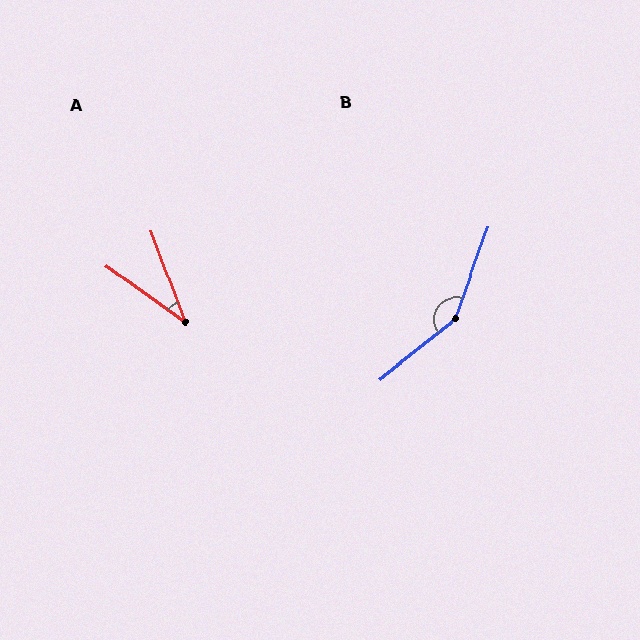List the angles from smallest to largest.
A (34°), B (148°).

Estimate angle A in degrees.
Approximately 34 degrees.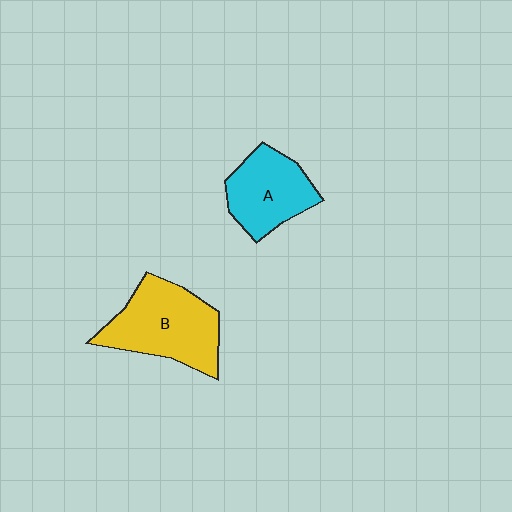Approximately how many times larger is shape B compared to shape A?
Approximately 1.3 times.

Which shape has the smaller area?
Shape A (cyan).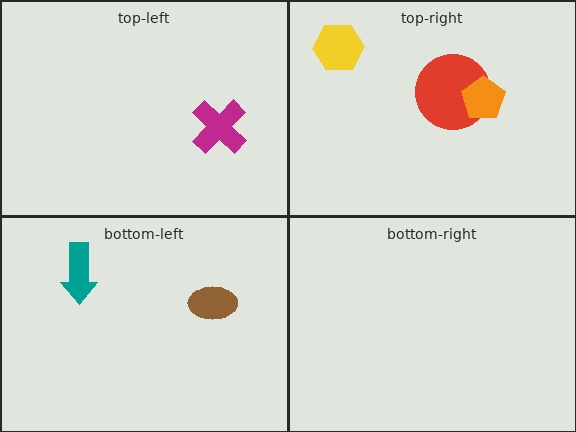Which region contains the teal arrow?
The bottom-left region.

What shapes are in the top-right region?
The yellow hexagon, the red circle, the orange pentagon.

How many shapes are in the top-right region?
3.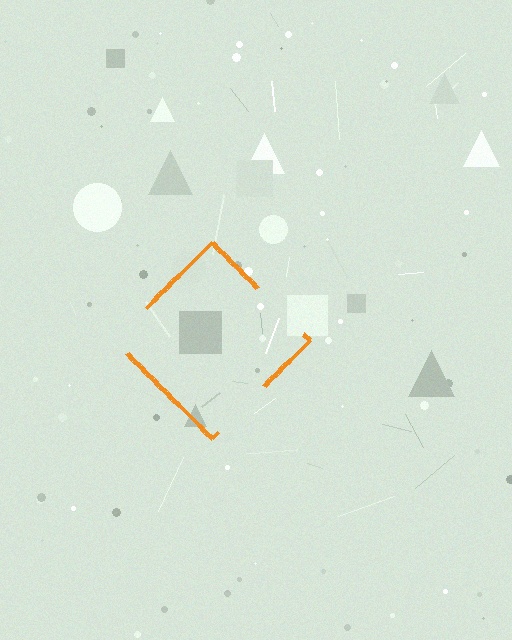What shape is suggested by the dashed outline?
The dashed outline suggests a diamond.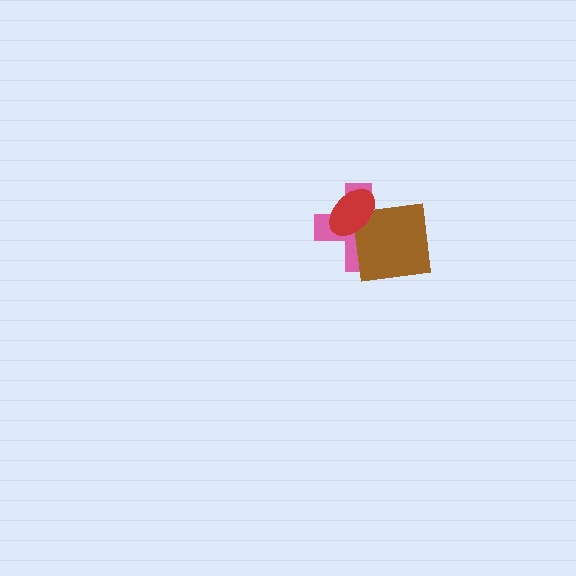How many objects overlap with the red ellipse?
2 objects overlap with the red ellipse.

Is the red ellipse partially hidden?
No, no other shape covers it.